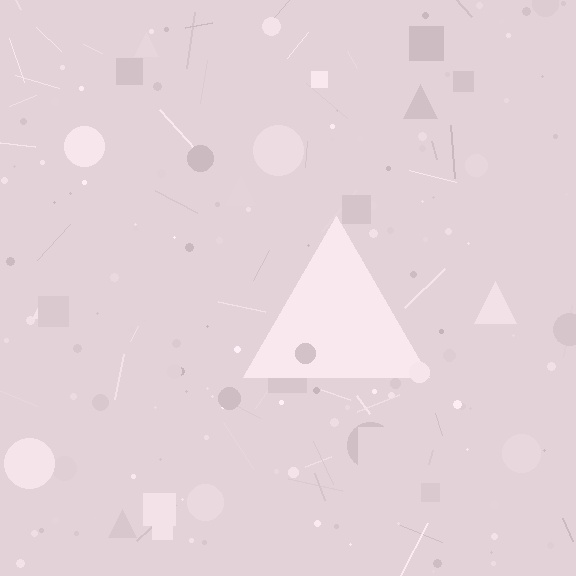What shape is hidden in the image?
A triangle is hidden in the image.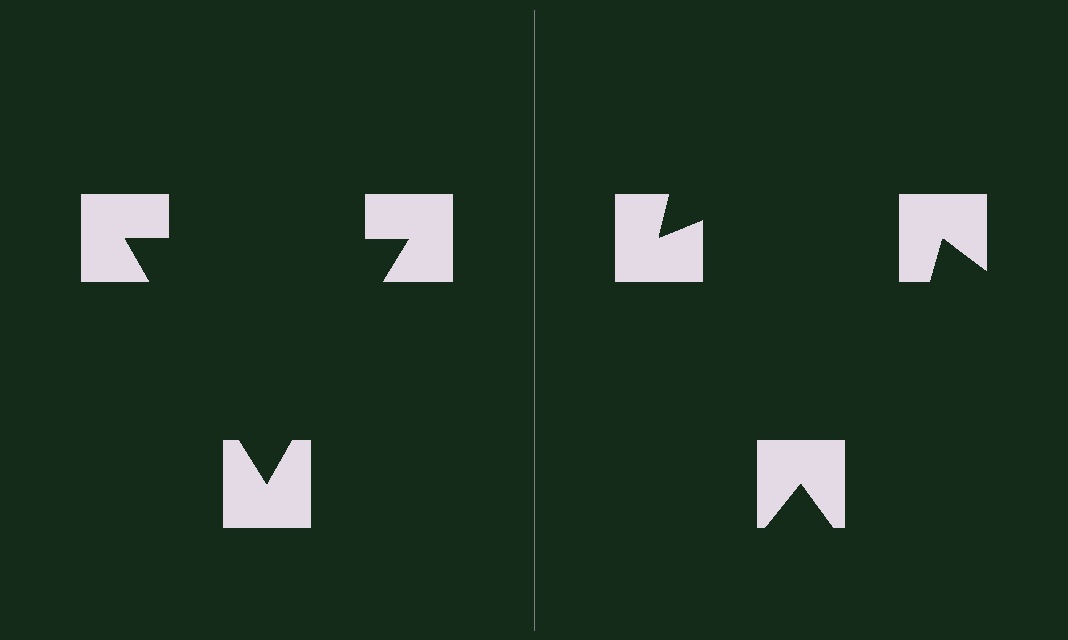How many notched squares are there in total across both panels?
6 — 3 on each side.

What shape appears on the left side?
An illusory triangle.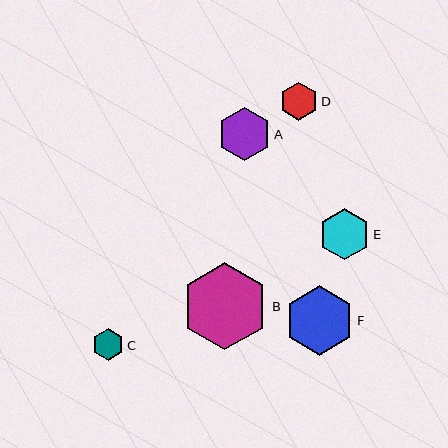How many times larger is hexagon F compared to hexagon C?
Hexagon F is approximately 2.2 times the size of hexagon C.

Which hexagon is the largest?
Hexagon B is the largest with a size of approximately 87 pixels.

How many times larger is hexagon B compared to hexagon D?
Hexagon B is approximately 2.3 times the size of hexagon D.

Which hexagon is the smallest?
Hexagon C is the smallest with a size of approximately 31 pixels.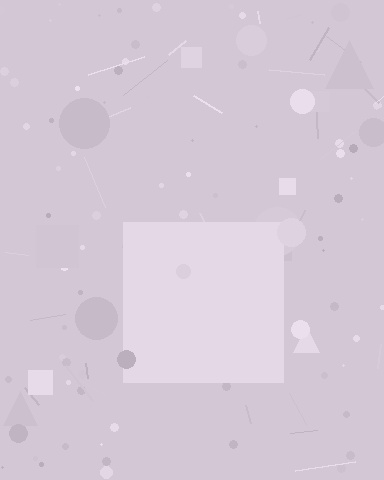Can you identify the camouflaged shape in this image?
The camouflaged shape is a square.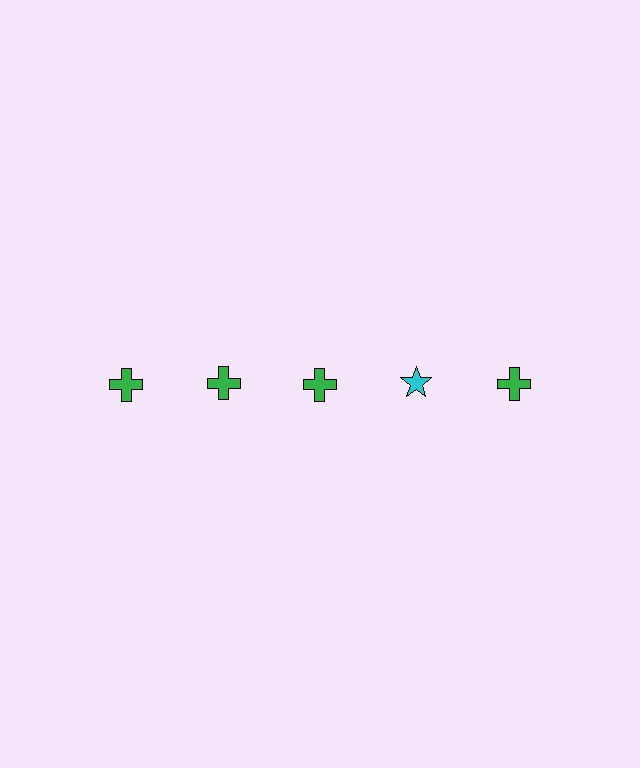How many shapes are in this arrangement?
There are 5 shapes arranged in a grid pattern.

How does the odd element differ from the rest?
It differs in both color (cyan instead of green) and shape (star instead of cross).